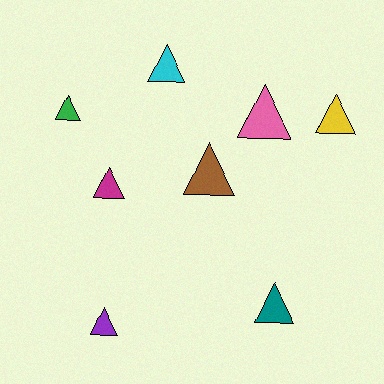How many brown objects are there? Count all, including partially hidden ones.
There is 1 brown object.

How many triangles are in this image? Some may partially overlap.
There are 8 triangles.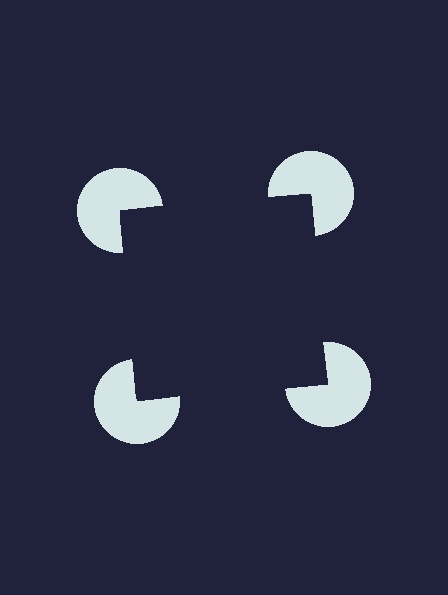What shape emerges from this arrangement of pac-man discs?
An illusory square — its edges are inferred from the aligned wedge cuts in the pac-man discs, not physically drawn.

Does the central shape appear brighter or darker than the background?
It typically appears slightly darker than the background, even though no actual brightness change is drawn.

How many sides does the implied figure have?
4 sides.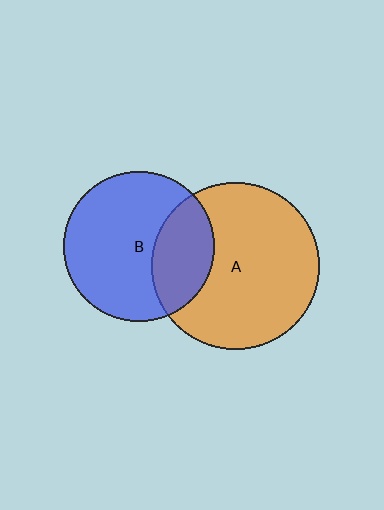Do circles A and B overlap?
Yes.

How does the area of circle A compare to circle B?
Approximately 1.2 times.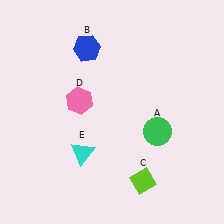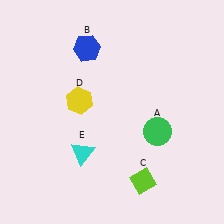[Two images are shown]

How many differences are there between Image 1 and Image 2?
There is 1 difference between the two images.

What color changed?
The hexagon (D) changed from pink in Image 1 to yellow in Image 2.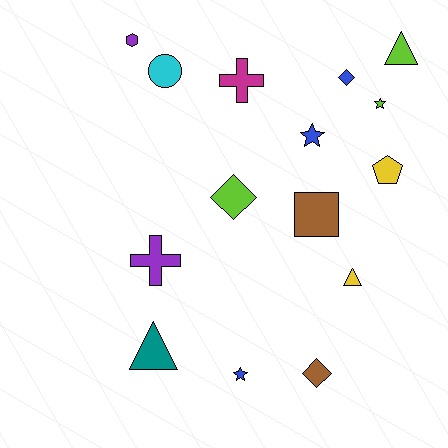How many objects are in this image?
There are 15 objects.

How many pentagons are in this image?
There is 1 pentagon.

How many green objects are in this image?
There are no green objects.